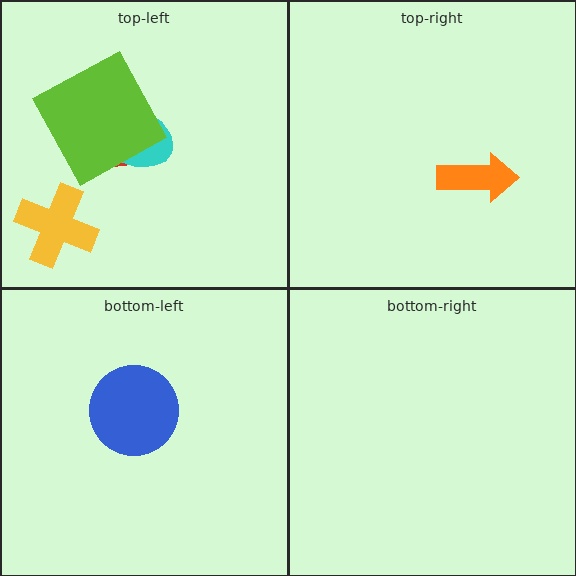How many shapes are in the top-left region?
4.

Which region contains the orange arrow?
The top-right region.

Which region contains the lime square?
The top-left region.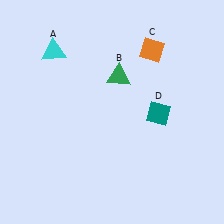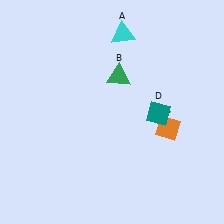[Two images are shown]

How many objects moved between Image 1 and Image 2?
2 objects moved between the two images.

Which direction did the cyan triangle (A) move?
The cyan triangle (A) moved right.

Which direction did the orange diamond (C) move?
The orange diamond (C) moved down.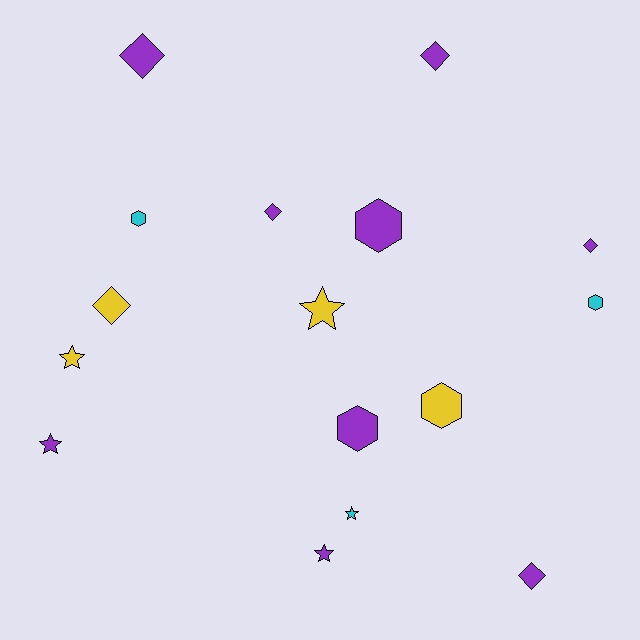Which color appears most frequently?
Purple, with 9 objects.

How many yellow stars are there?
There are 2 yellow stars.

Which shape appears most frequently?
Diamond, with 6 objects.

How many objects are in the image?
There are 16 objects.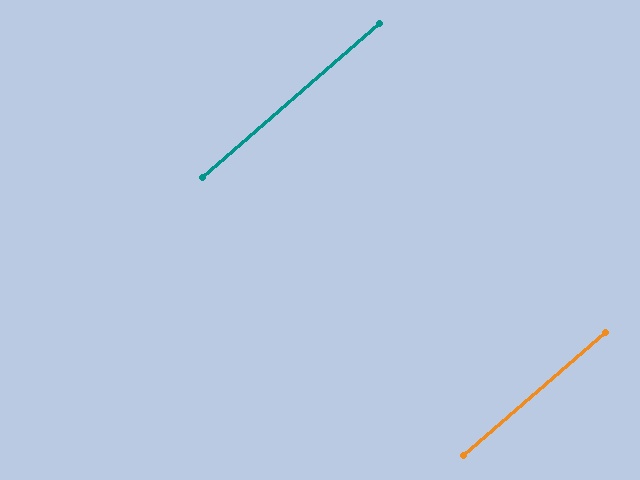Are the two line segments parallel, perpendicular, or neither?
Parallel — their directions differ by only 0.4°.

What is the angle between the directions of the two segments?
Approximately 0 degrees.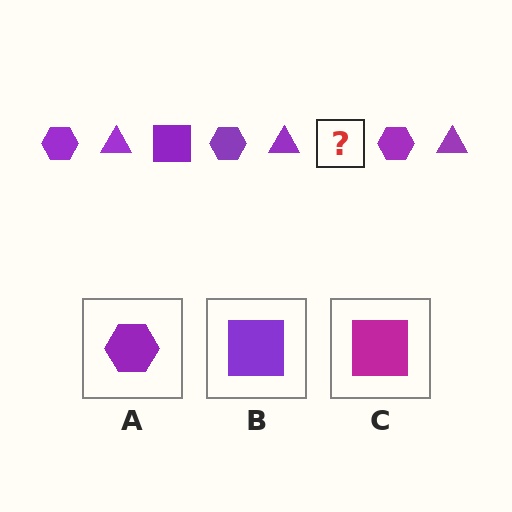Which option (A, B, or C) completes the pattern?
B.